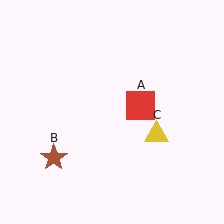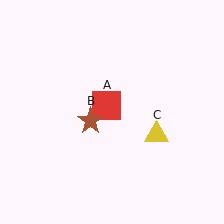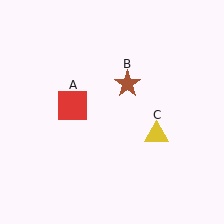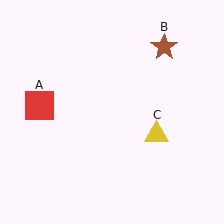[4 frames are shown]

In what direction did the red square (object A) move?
The red square (object A) moved left.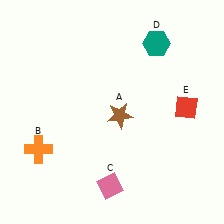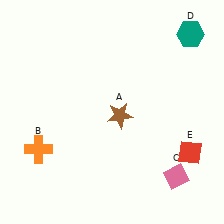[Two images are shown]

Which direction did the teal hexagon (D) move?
The teal hexagon (D) moved right.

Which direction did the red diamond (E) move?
The red diamond (E) moved down.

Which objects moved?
The objects that moved are: the pink diamond (C), the teal hexagon (D), the red diamond (E).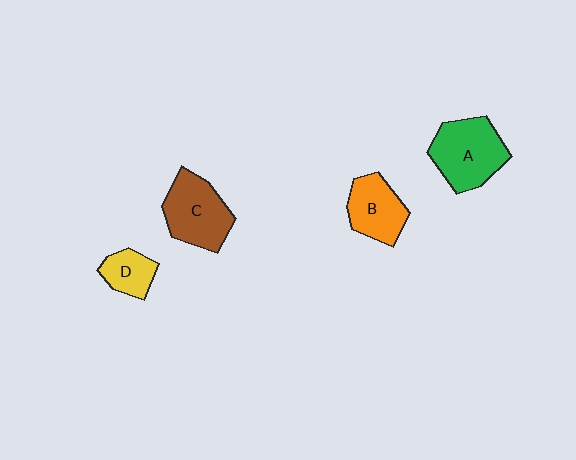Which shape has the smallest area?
Shape D (yellow).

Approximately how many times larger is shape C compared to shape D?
Approximately 1.9 times.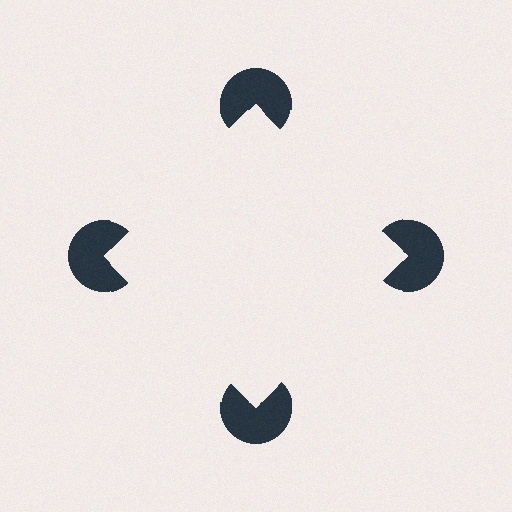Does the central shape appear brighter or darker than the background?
It typically appears slightly brighter than the background, even though no actual brightness change is drawn.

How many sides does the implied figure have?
4 sides.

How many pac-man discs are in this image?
There are 4 — one at each vertex of the illusory square.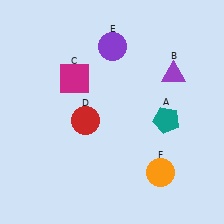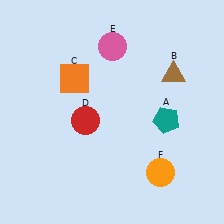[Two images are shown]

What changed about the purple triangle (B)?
In Image 1, B is purple. In Image 2, it changed to brown.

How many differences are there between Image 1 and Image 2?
There are 3 differences between the two images.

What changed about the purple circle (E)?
In Image 1, E is purple. In Image 2, it changed to pink.